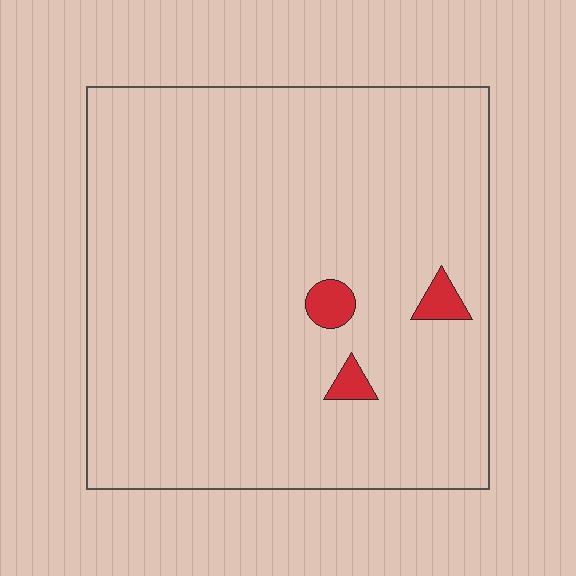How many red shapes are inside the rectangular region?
3.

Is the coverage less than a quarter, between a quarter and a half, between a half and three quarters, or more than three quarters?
Less than a quarter.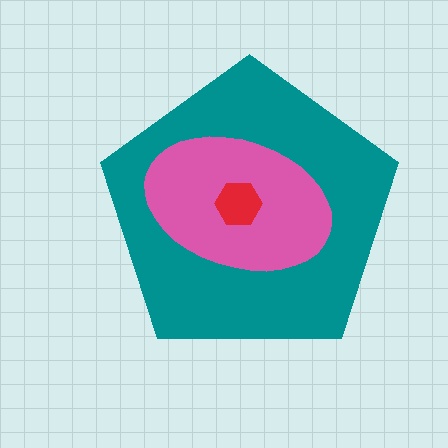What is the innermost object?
The red hexagon.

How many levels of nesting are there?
3.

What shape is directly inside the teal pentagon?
The pink ellipse.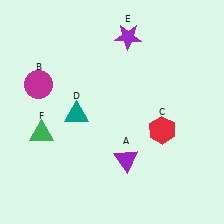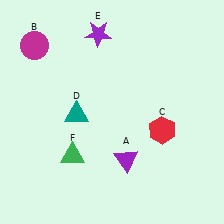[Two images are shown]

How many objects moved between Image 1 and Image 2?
3 objects moved between the two images.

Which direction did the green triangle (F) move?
The green triangle (F) moved right.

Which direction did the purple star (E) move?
The purple star (E) moved left.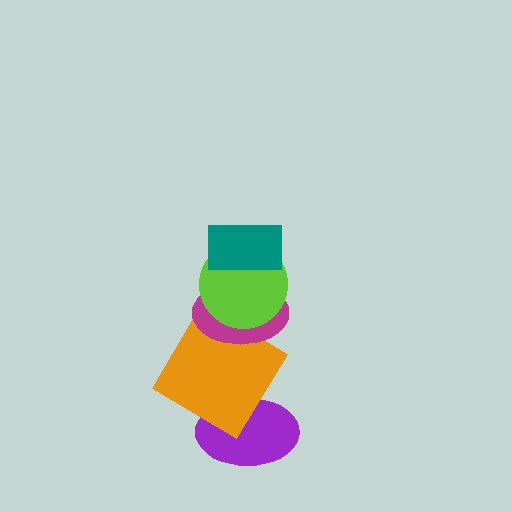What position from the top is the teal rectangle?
The teal rectangle is 1st from the top.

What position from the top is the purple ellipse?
The purple ellipse is 5th from the top.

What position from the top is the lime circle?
The lime circle is 2nd from the top.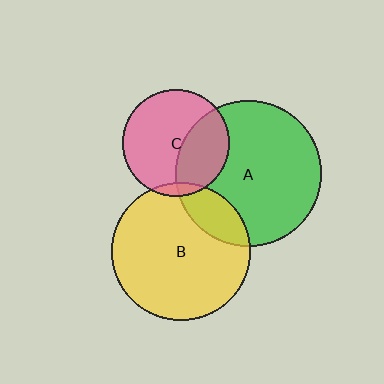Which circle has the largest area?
Circle A (green).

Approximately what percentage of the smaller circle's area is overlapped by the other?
Approximately 35%.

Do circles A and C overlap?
Yes.